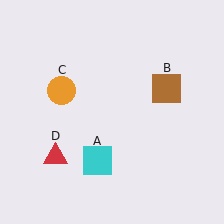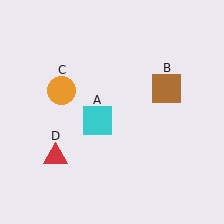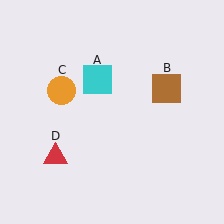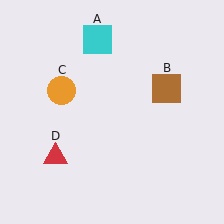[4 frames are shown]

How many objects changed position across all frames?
1 object changed position: cyan square (object A).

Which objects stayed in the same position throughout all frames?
Brown square (object B) and orange circle (object C) and red triangle (object D) remained stationary.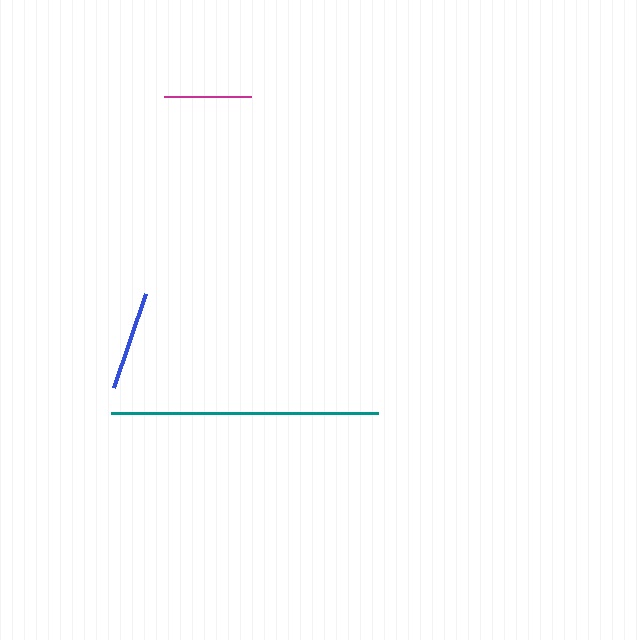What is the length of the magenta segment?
The magenta segment is approximately 87 pixels long.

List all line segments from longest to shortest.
From longest to shortest: teal, blue, magenta.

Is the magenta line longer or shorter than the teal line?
The teal line is longer than the magenta line.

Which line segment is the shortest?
The magenta line is the shortest at approximately 87 pixels.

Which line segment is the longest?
The teal line is the longest at approximately 266 pixels.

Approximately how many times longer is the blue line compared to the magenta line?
The blue line is approximately 1.1 times the length of the magenta line.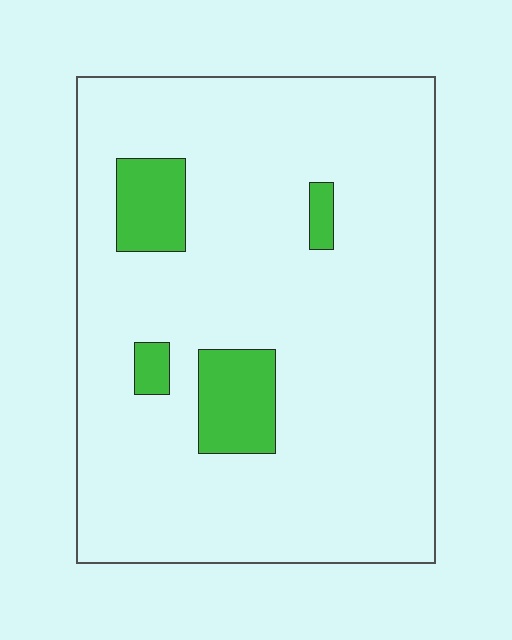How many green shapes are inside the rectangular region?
4.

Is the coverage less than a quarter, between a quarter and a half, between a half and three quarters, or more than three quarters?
Less than a quarter.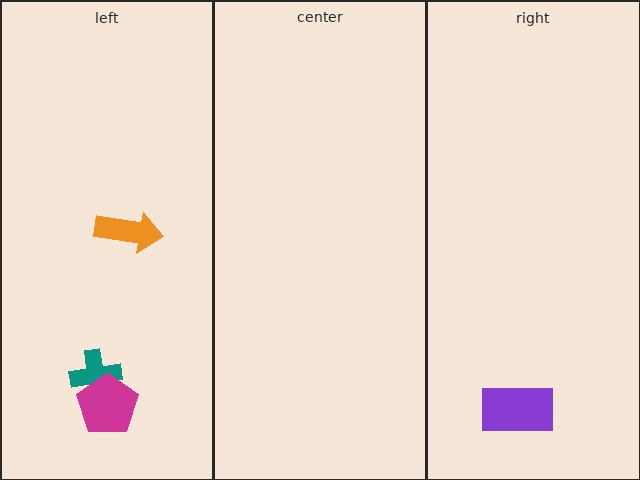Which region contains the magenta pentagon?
The left region.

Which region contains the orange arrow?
The left region.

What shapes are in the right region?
The purple rectangle.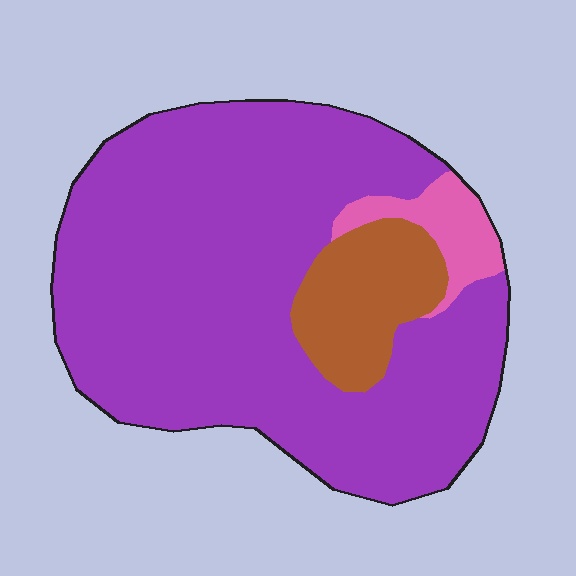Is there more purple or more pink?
Purple.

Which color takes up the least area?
Pink, at roughly 5%.